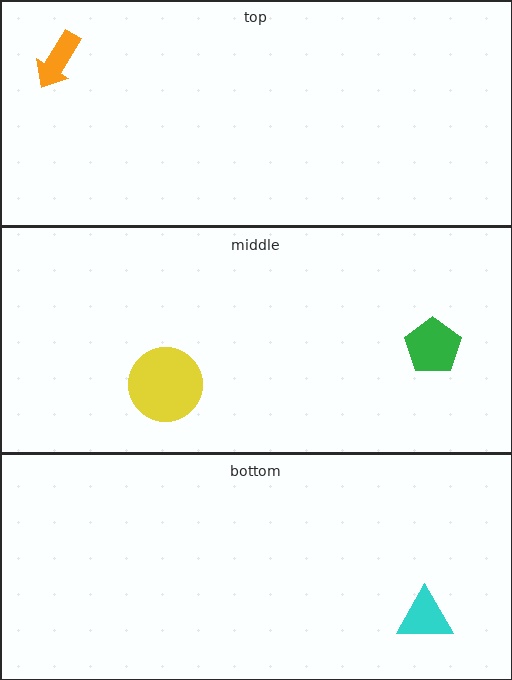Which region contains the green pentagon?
The middle region.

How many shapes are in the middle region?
2.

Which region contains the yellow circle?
The middle region.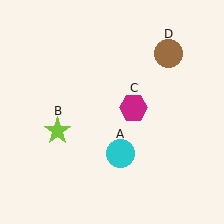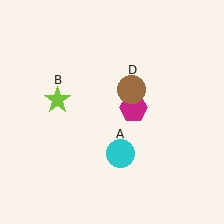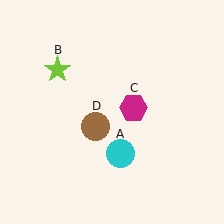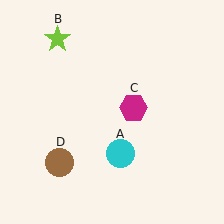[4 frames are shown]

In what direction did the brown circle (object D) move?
The brown circle (object D) moved down and to the left.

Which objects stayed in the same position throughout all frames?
Cyan circle (object A) and magenta hexagon (object C) remained stationary.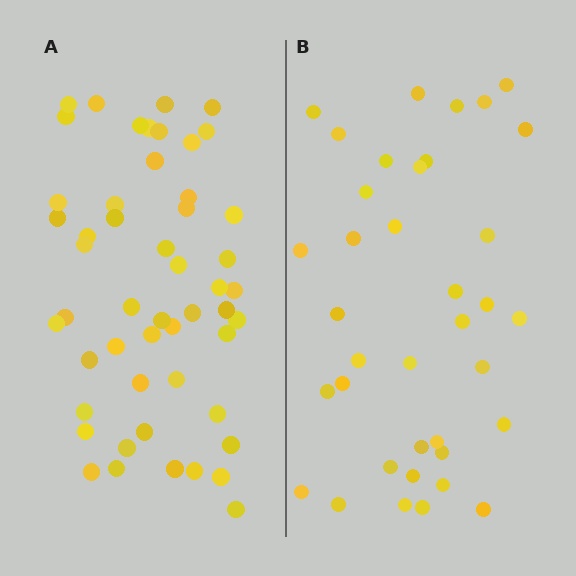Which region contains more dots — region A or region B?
Region A (the left region) has more dots.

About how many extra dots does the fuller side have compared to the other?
Region A has approximately 15 more dots than region B.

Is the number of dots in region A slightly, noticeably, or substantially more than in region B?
Region A has noticeably more, but not dramatically so. The ratio is roughly 1.4 to 1.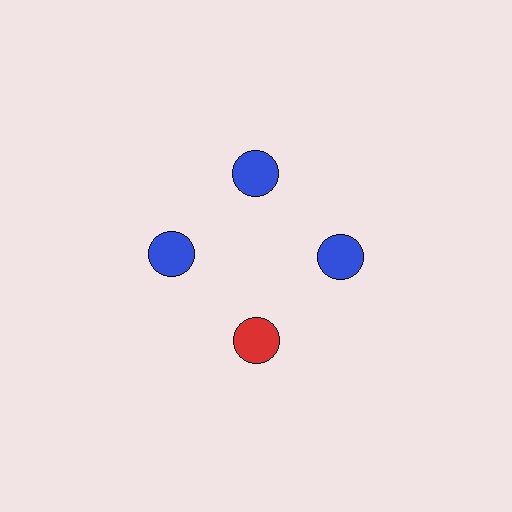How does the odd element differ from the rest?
It has a different color: red instead of blue.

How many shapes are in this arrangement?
There are 4 shapes arranged in a ring pattern.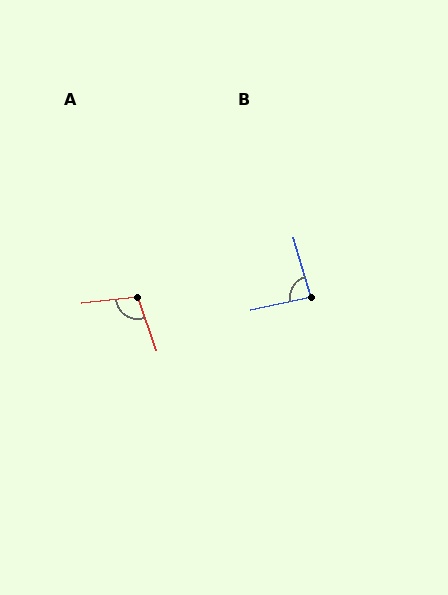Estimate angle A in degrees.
Approximately 102 degrees.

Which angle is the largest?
A, at approximately 102 degrees.